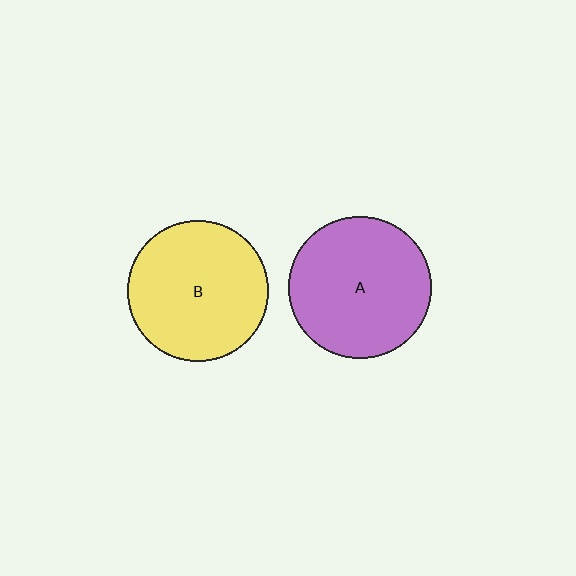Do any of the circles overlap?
No, none of the circles overlap.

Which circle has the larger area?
Circle A (purple).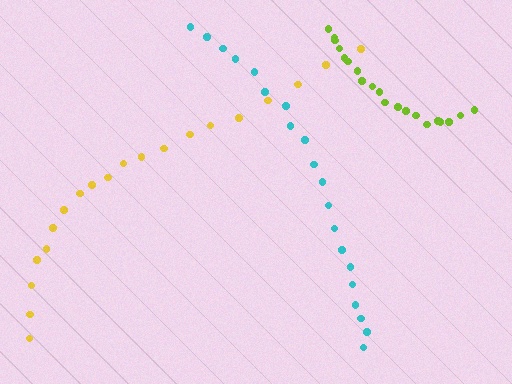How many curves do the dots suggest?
There are 3 distinct paths.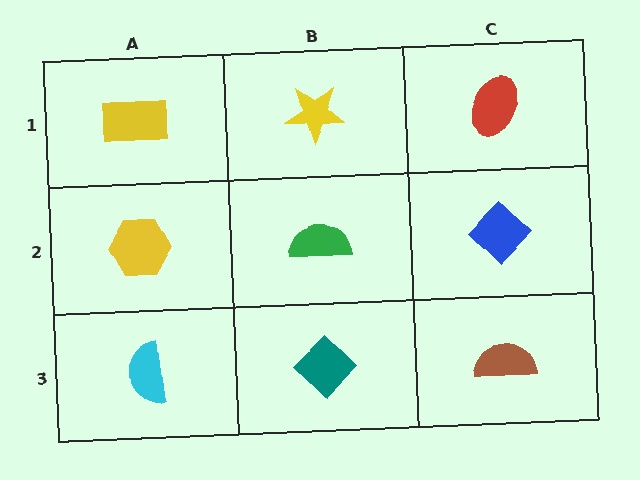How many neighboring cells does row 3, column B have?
3.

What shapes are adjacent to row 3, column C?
A blue diamond (row 2, column C), a teal diamond (row 3, column B).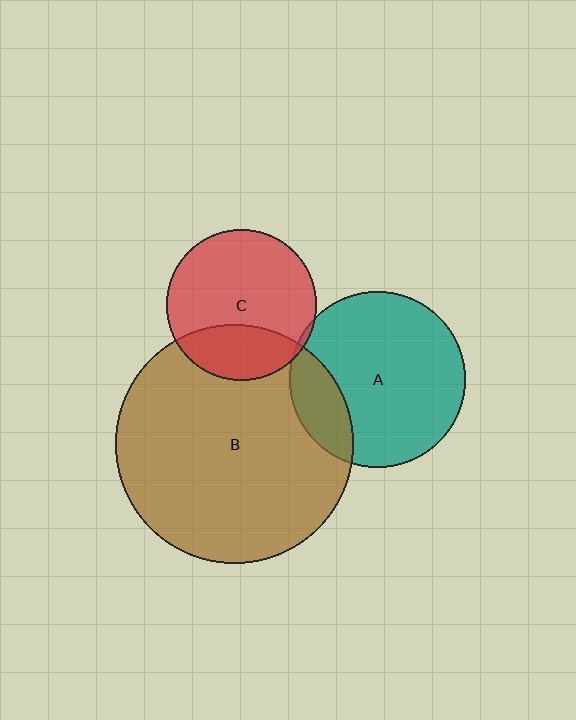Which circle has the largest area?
Circle B (brown).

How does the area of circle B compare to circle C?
Approximately 2.5 times.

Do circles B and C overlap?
Yes.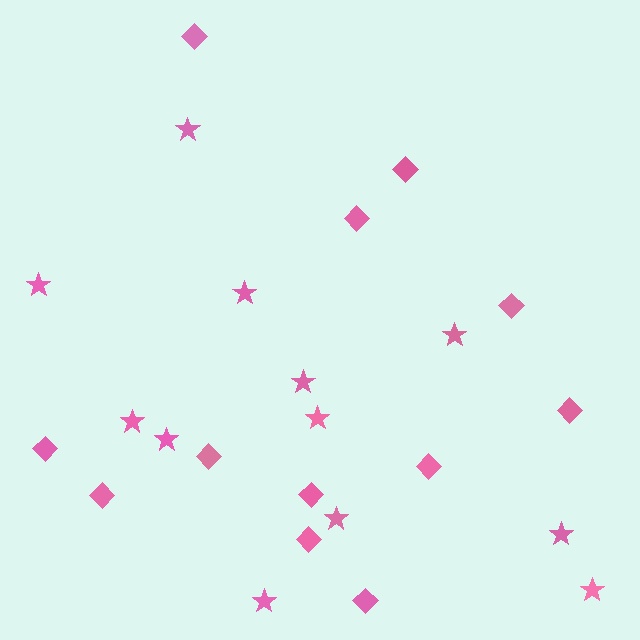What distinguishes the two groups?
There are 2 groups: one group of diamonds (12) and one group of stars (12).